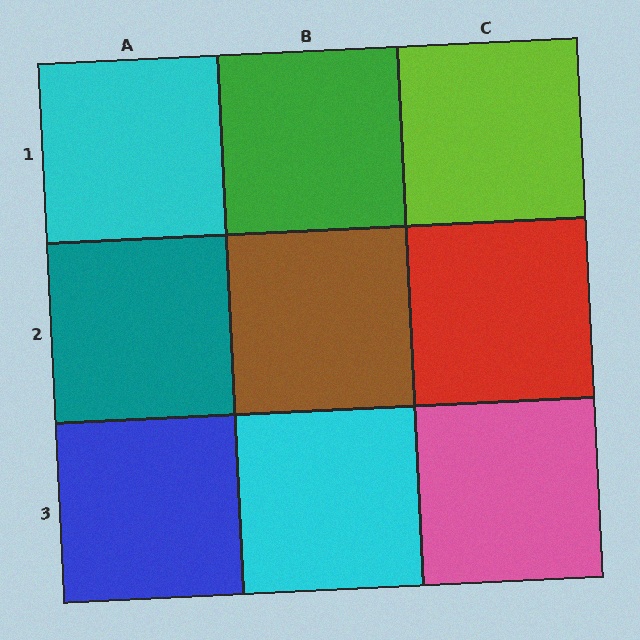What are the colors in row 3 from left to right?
Blue, cyan, pink.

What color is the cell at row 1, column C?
Lime.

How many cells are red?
1 cell is red.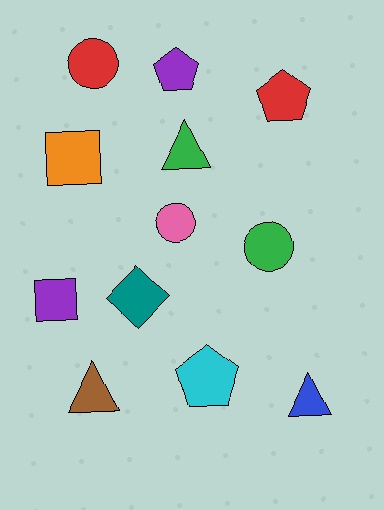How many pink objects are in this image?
There is 1 pink object.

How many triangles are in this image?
There are 3 triangles.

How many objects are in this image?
There are 12 objects.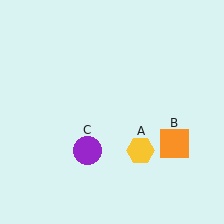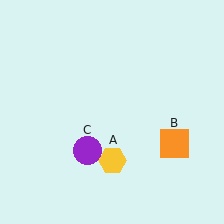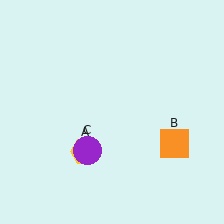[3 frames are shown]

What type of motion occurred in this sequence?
The yellow hexagon (object A) rotated clockwise around the center of the scene.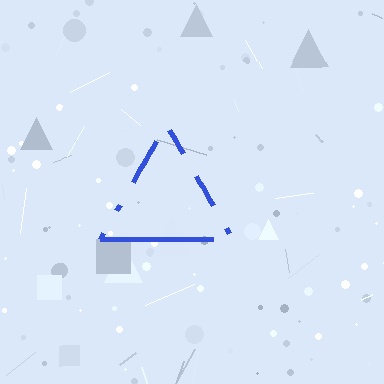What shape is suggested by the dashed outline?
The dashed outline suggests a triangle.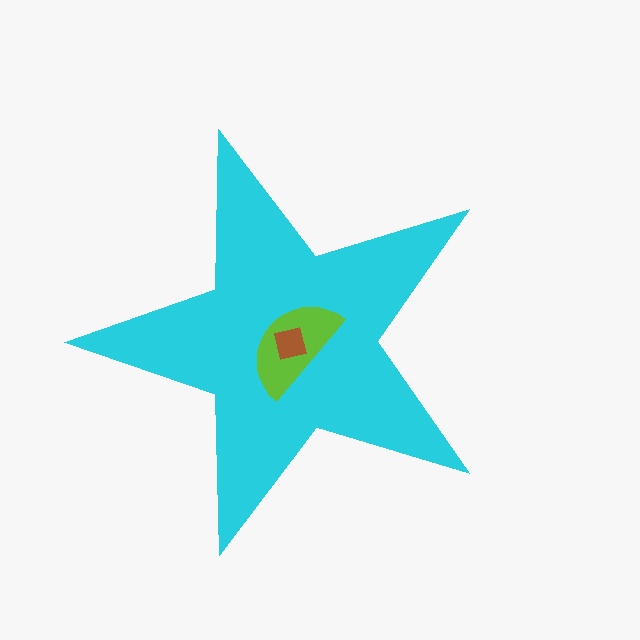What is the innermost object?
The brown square.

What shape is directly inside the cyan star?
The lime semicircle.